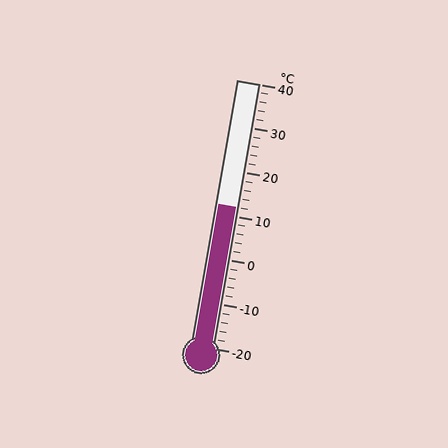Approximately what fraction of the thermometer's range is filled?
The thermometer is filled to approximately 55% of its range.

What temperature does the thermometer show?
The thermometer shows approximately 12°C.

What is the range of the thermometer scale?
The thermometer scale ranges from -20°C to 40°C.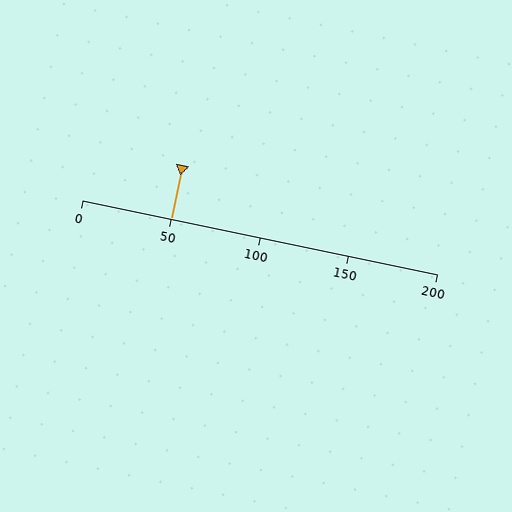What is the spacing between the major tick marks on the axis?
The major ticks are spaced 50 apart.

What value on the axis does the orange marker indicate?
The marker indicates approximately 50.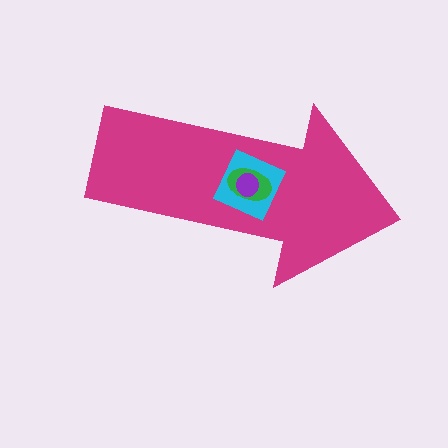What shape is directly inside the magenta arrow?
The cyan diamond.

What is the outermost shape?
The magenta arrow.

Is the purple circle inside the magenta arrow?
Yes.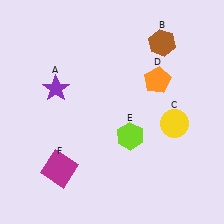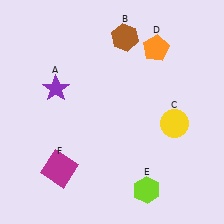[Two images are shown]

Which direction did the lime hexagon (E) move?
The lime hexagon (E) moved down.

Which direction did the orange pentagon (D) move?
The orange pentagon (D) moved up.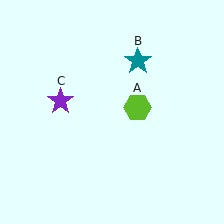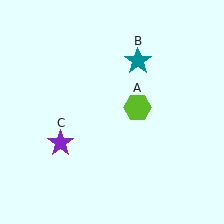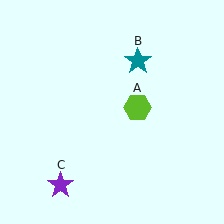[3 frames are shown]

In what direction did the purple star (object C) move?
The purple star (object C) moved down.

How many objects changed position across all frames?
1 object changed position: purple star (object C).